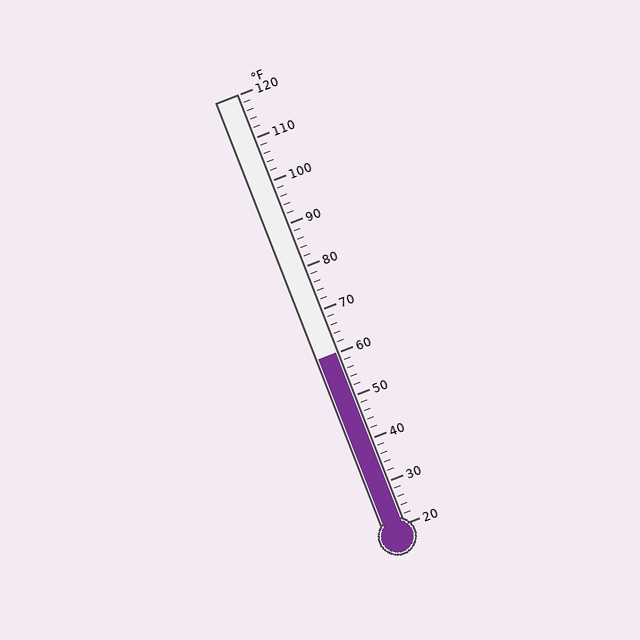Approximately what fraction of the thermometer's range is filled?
The thermometer is filled to approximately 40% of its range.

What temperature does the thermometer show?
The thermometer shows approximately 60°F.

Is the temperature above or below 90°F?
The temperature is below 90°F.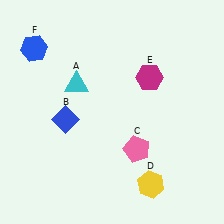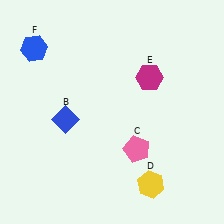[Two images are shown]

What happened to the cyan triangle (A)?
The cyan triangle (A) was removed in Image 2. It was in the top-left area of Image 1.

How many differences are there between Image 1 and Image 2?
There is 1 difference between the two images.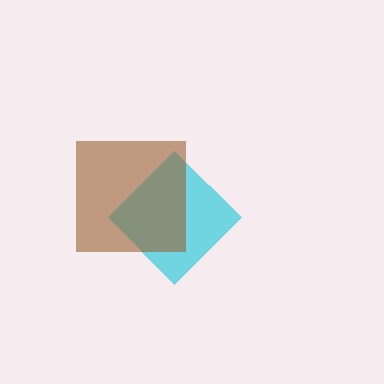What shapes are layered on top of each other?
The layered shapes are: a cyan diamond, a brown square.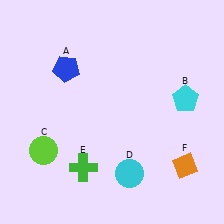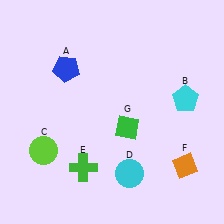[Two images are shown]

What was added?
A green diamond (G) was added in Image 2.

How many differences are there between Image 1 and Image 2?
There is 1 difference between the two images.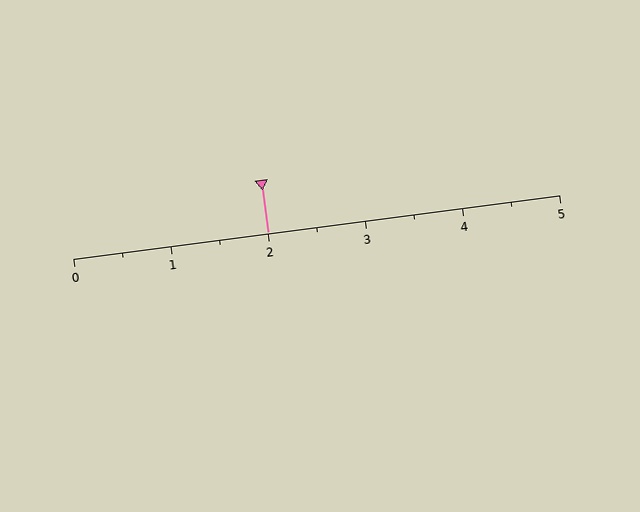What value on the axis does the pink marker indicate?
The marker indicates approximately 2.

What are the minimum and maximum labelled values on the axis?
The axis runs from 0 to 5.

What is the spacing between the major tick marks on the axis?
The major ticks are spaced 1 apart.